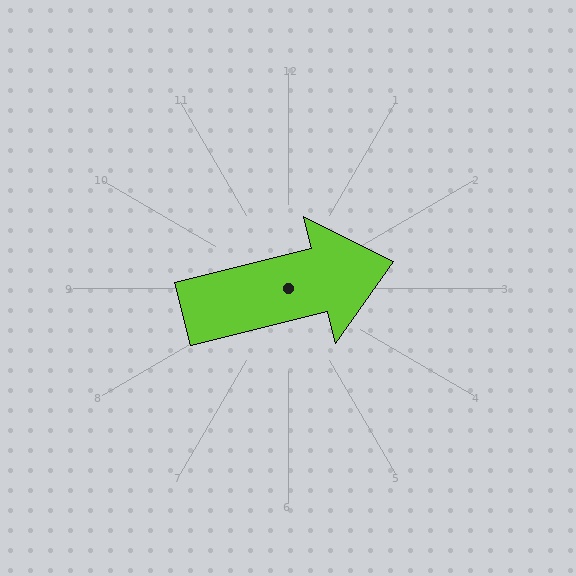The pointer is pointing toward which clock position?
Roughly 3 o'clock.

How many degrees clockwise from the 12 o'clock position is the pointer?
Approximately 76 degrees.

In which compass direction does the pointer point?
East.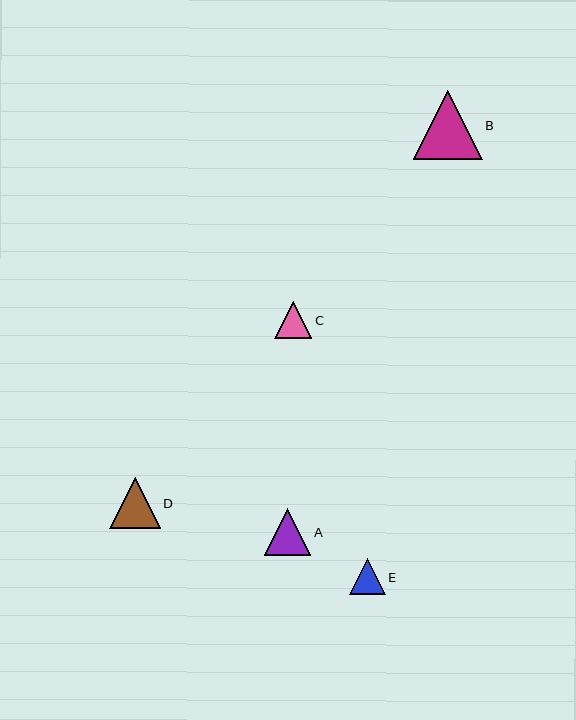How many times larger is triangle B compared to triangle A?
Triangle B is approximately 1.5 times the size of triangle A.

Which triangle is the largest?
Triangle B is the largest with a size of approximately 69 pixels.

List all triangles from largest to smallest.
From largest to smallest: B, D, A, C, E.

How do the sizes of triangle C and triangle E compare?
Triangle C and triangle E are approximately the same size.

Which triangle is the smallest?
Triangle E is the smallest with a size of approximately 36 pixels.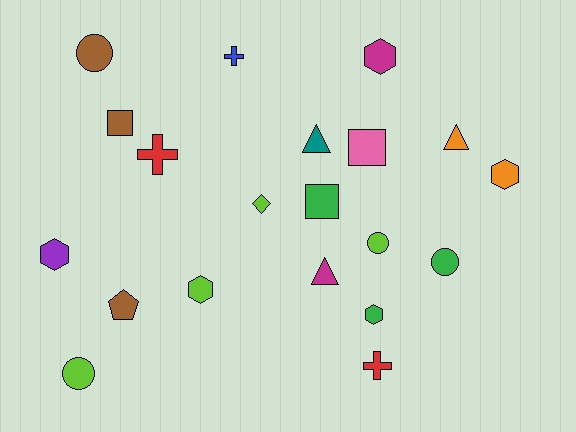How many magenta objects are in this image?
There are 2 magenta objects.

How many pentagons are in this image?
There is 1 pentagon.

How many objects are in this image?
There are 20 objects.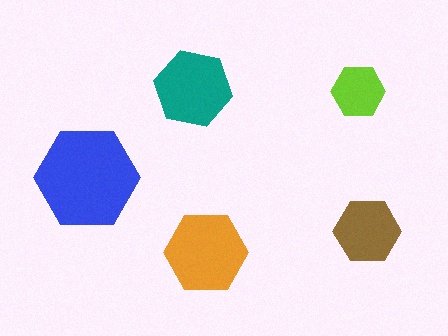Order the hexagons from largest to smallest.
the blue one, the orange one, the teal one, the brown one, the lime one.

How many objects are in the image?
There are 5 objects in the image.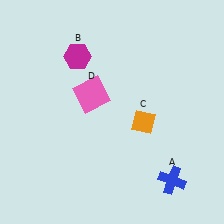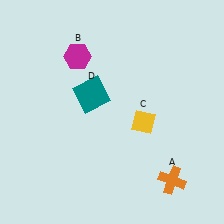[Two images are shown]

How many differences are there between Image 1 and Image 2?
There are 3 differences between the two images.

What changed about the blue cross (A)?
In Image 1, A is blue. In Image 2, it changed to orange.